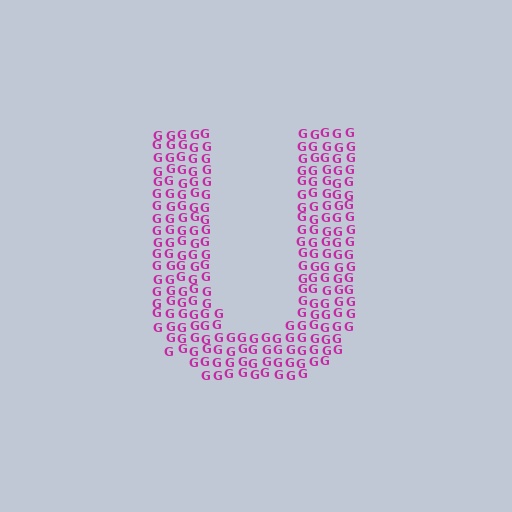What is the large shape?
The large shape is the letter U.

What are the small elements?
The small elements are letter G's.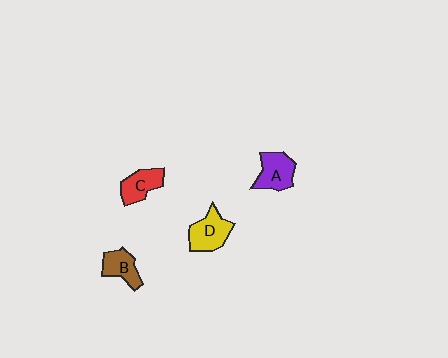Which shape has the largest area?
Shape D (yellow).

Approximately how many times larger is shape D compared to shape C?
Approximately 1.2 times.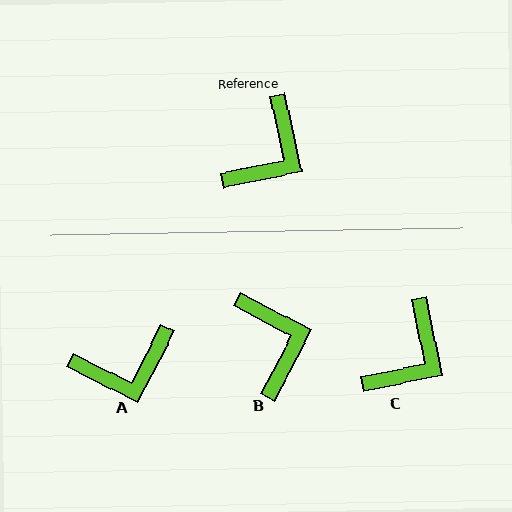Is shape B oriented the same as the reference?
No, it is off by about 51 degrees.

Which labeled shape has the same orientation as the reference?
C.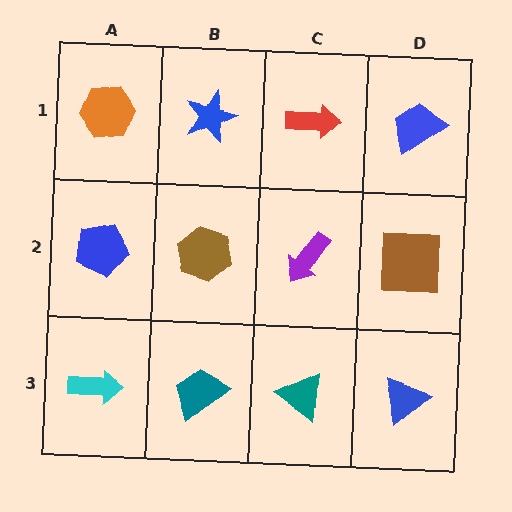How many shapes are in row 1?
4 shapes.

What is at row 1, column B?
A blue star.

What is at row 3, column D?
A blue triangle.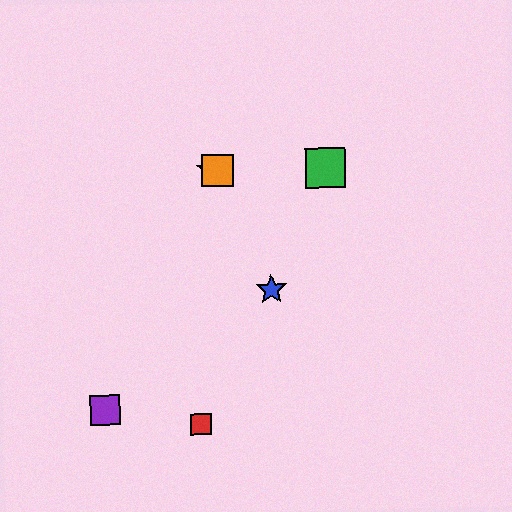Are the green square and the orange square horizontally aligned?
Yes, both are at y≈168.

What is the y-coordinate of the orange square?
The orange square is at y≈171.